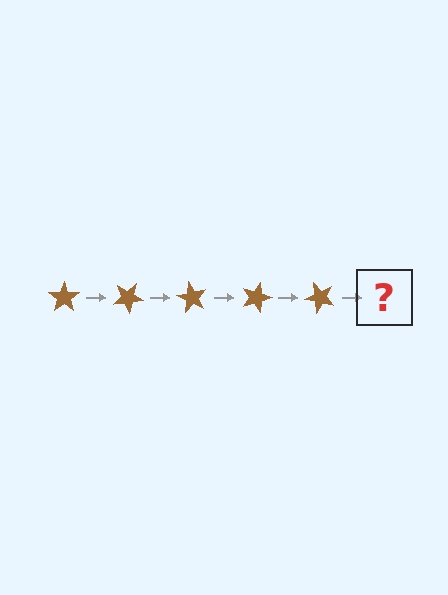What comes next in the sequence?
The next element should be a brown star rotated 150 degrees.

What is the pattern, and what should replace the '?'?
The pattern is that the star rotates 30 degrees each step. The '?' should be a brown star rotated 150 degrees.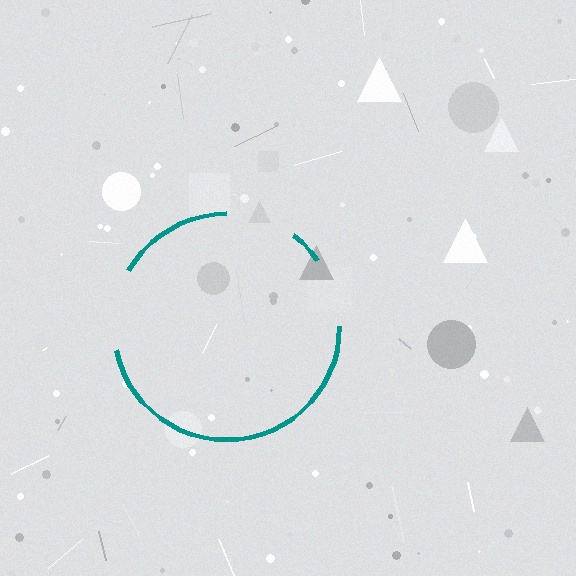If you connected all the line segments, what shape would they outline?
They would outline a circle.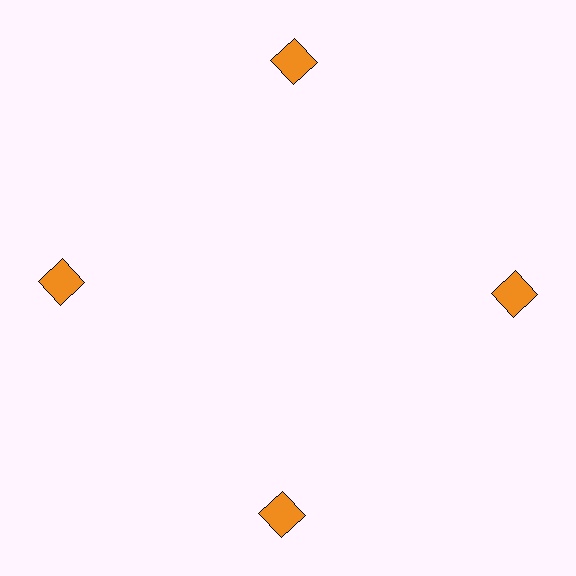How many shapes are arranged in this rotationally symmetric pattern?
There are 4 shapes, arranged in 4 groups of 1.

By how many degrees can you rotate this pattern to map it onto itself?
The pattern maps onto itself every 90 degrees of rotation.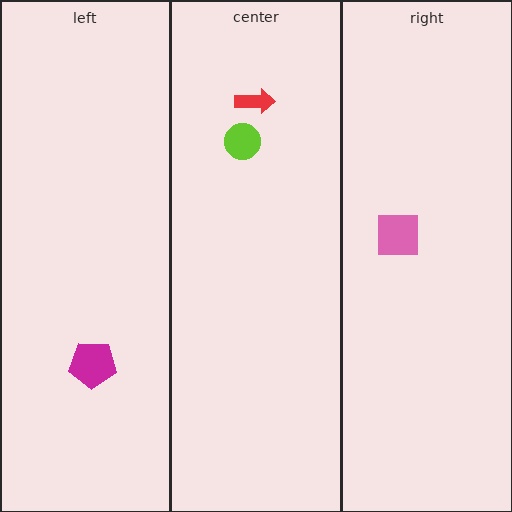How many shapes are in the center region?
2.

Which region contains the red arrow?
The center region.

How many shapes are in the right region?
1.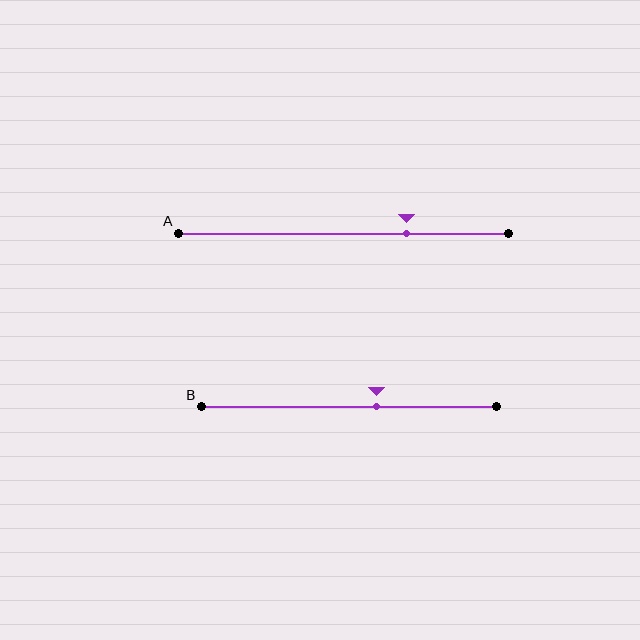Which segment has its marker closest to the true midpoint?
Segment B has its marker closest to the true midpoint.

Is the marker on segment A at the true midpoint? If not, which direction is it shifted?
No, the marker on segment A is shifted to the right by about 19% of the segment length.